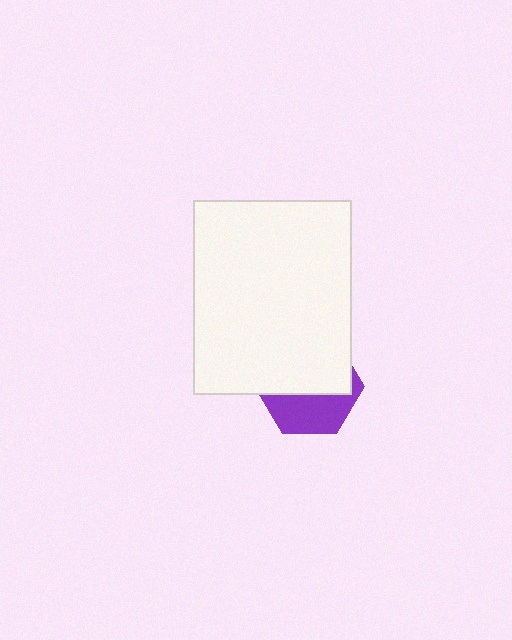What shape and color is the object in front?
The object in front is a white rectangle.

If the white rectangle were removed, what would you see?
You would see the complete purple hexagon.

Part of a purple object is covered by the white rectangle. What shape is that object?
It is a hexagon.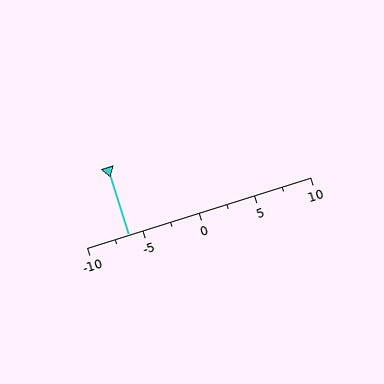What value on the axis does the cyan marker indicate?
The marker indicates approximately -6.2.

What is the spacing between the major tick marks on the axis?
The major ticks are spaced 5 apart.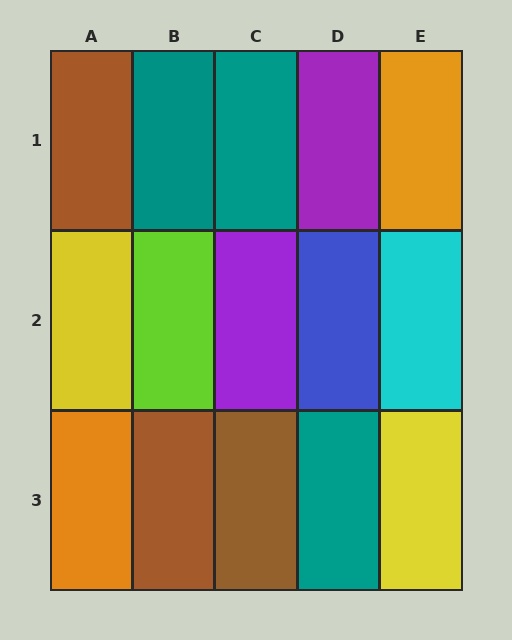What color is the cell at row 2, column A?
Yellow.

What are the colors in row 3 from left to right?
Orange, brown, brown, teal, yellow.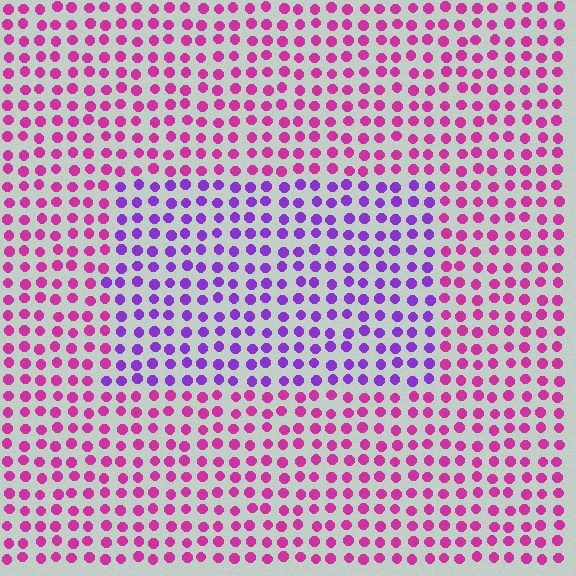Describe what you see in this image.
The image is filled with small magenta elements in a uniform arrangement. A rectangle-shaped region is visible where the elements are tinted to a slightly different hue, forming a subtle color boundary.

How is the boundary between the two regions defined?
The boundary is defined purely by a slight shift in hue (about 44 degrees). Spacing, size, and orientation are identical on both sides.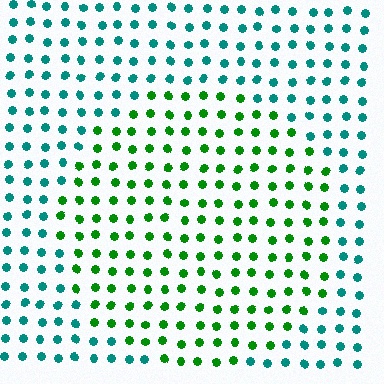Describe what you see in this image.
The image is filled with small teal elements in a uniform arrangement. A circle-shaped region is visible where the elements are tinted to a slightly different hue, forming a subtle color boundary.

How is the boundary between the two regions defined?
The boundary is defined purely by a slight shift in hue (about 51 degrees). Spacing, size, and orientation are identical on both sides.